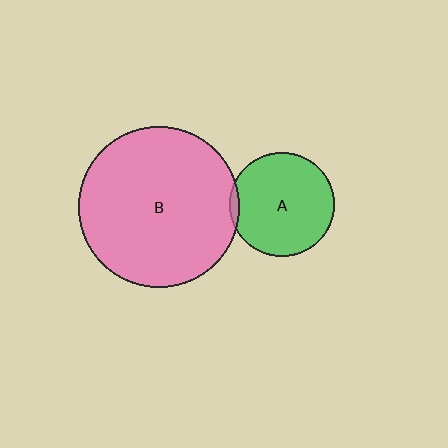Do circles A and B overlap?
Yes.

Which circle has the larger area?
Circle B (pink).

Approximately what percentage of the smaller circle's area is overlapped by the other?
Approximately 5%.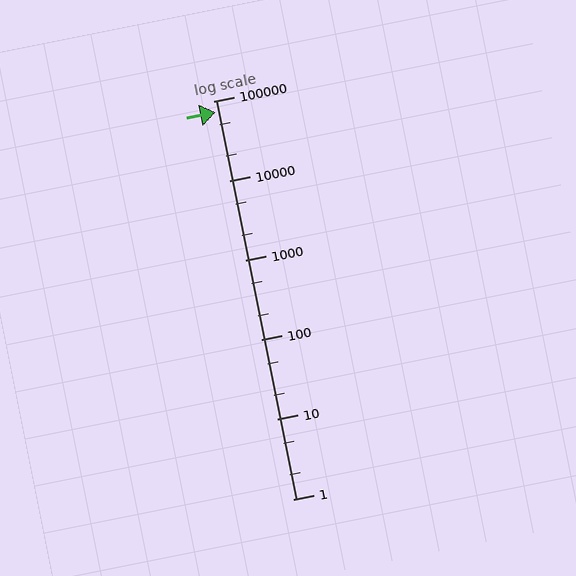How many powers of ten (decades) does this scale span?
The scale spans 5 decades, from 1 to 100000.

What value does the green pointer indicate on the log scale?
The pointer indicates approximately 73000.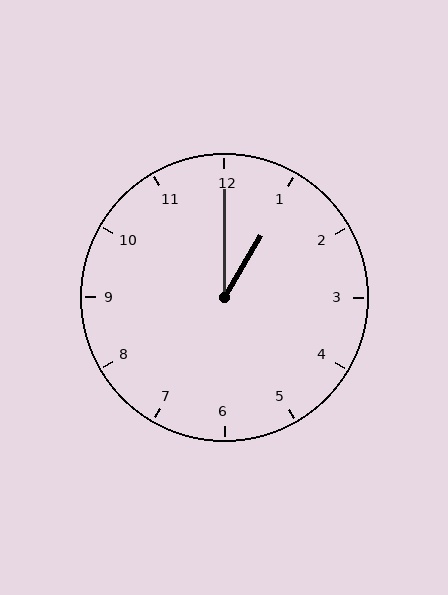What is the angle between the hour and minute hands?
Approximately 30 degrees.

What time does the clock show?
1:00.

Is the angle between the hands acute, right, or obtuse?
It is acute.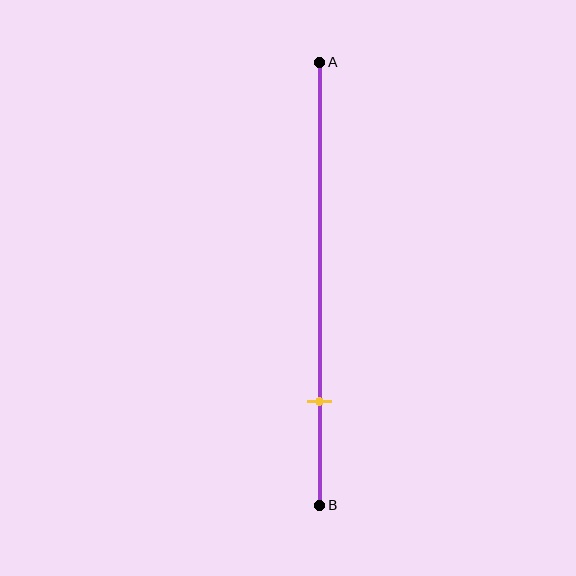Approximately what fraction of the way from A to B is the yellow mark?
The yellow mark is approximately 75% of the way from A to B.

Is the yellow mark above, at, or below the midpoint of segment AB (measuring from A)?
The yellow mark is below the midpoint of segment AB.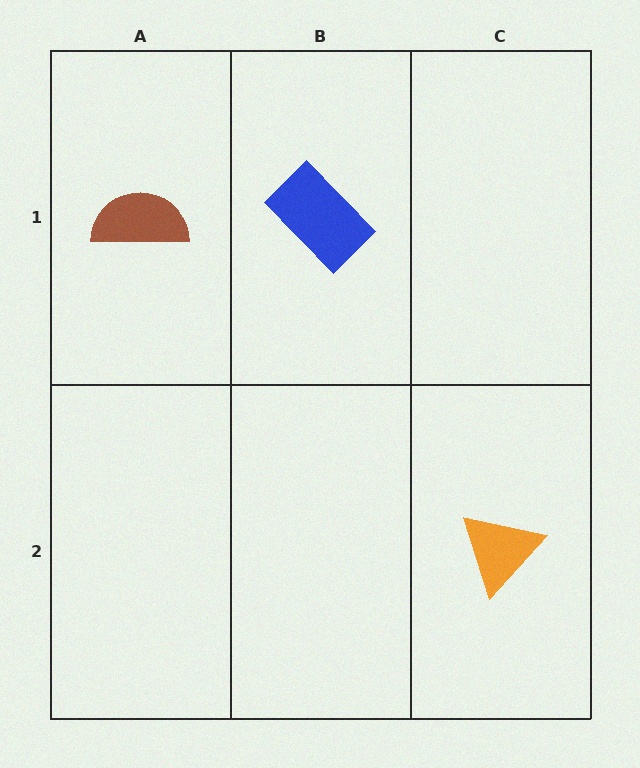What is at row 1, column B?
A blue rectangle.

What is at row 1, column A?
A brown semicircle.